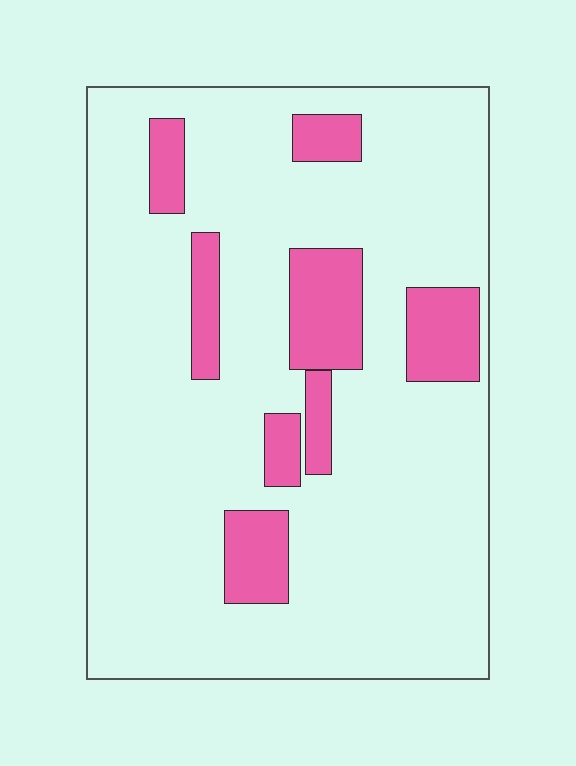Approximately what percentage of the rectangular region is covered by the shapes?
Approximately 15%.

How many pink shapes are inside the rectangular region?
8.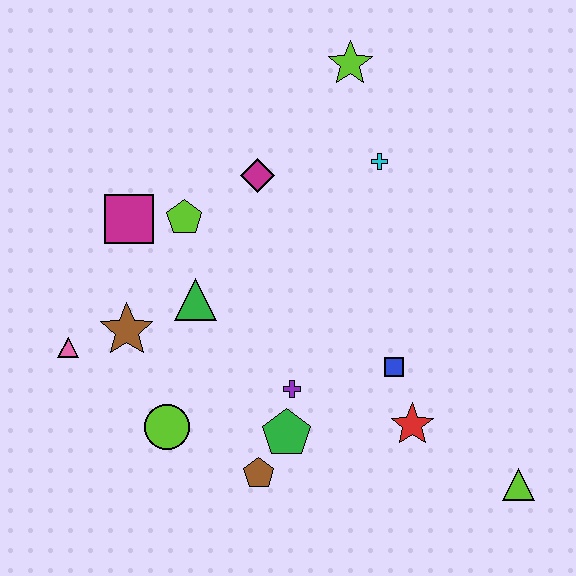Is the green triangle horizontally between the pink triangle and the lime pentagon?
No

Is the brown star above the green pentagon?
Yes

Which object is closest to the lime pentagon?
The magenta square is closest to the lime pentagon.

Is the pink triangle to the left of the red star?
Yes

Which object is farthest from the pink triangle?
The lime triangle is farthest from the pink triangle.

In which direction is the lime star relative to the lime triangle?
The lime star is above the lime triangle.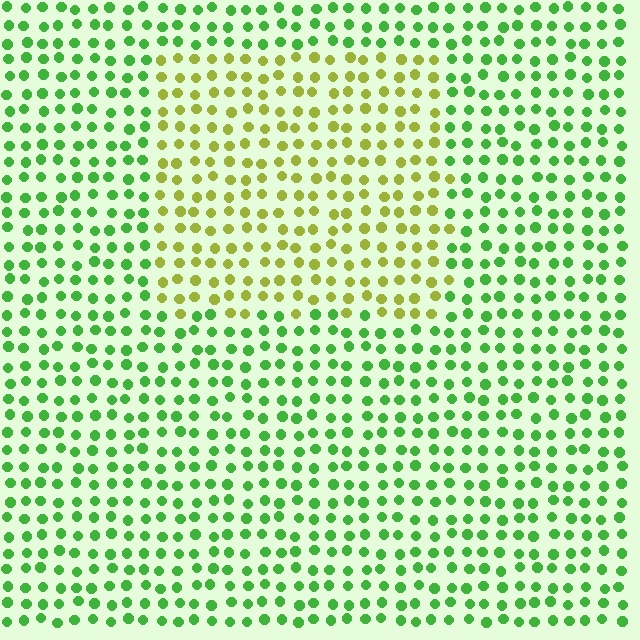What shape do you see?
I see a rectangle.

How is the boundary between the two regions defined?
The boundary is defined purely by a slight shift in hue (about 47 degrees). Spacing, size, and orientation are identical on both sides.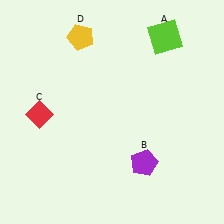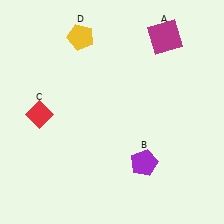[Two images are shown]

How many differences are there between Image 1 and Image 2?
There is 1 difference between the two images.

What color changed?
The square (A) changed from lime in Image 1 to magenta in Image 2.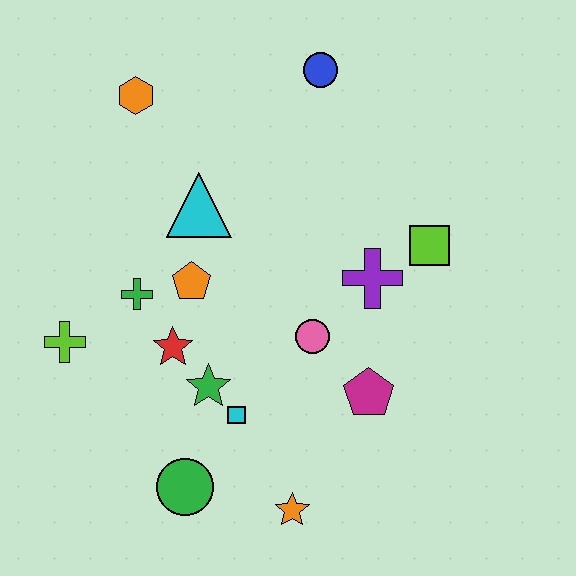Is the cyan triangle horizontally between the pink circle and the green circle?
Yes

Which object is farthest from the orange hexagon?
The orange star is farthest from the orange hexagon.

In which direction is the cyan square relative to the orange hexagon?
The cyan square is below the orange hexagon.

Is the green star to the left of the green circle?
No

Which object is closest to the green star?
The cyan square is closest to the green star.